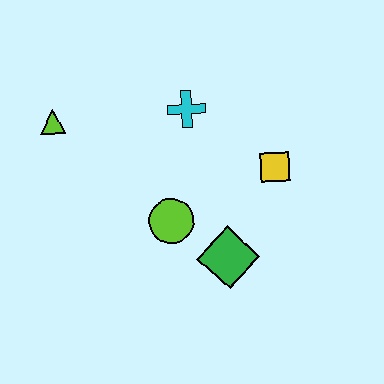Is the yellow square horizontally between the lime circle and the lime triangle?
No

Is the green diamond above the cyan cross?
No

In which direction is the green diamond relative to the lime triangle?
The green diamond is to the right of the lime triangle.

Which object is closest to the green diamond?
The lime circle is closest to the green diamond.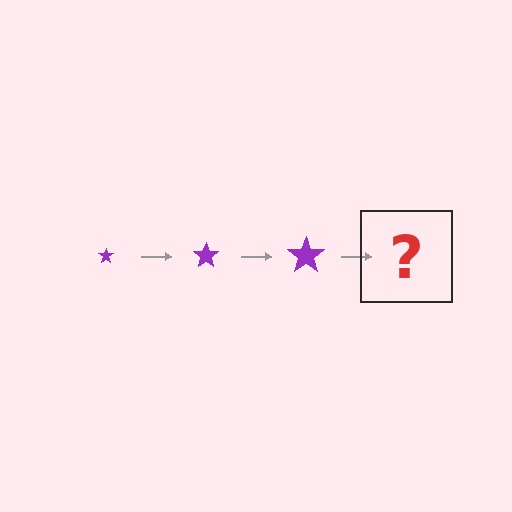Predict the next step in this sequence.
The next step is a purple star, larger than the previous one.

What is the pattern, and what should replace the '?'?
The pattern is that the star gets progressively larger each step. The '?' should be a purple star, larger than the previous one.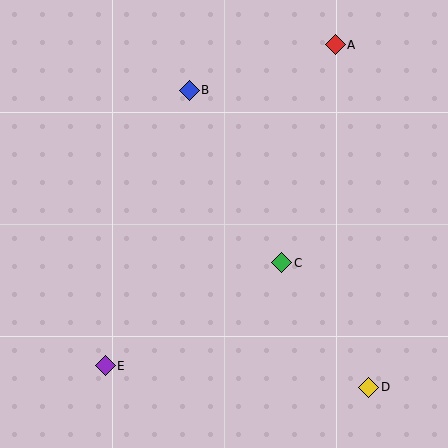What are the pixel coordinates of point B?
Point B is at (189, 90).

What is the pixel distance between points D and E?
The distance between D and E is 265 pixels.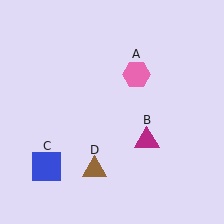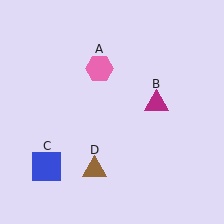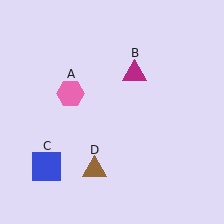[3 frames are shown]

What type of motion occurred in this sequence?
The pink hexagon (object A), magenta triangle (object B) rotated counterclockwise around the center of the scene.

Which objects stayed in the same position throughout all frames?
Blue square (object C) and brown triangle (object D) remained stationary.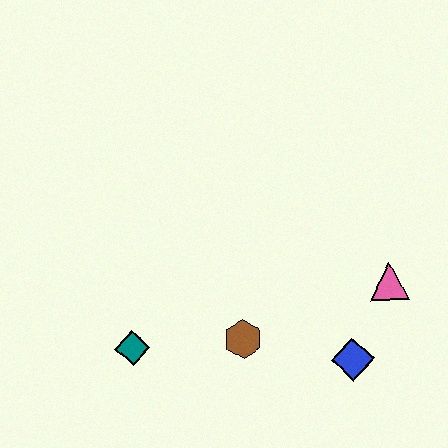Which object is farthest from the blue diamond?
The teal diamond is farthest from the blue diamond.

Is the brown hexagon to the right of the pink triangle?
No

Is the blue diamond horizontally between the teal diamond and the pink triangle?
Yes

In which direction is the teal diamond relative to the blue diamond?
The teal diamond is to the left of the blue diamond.